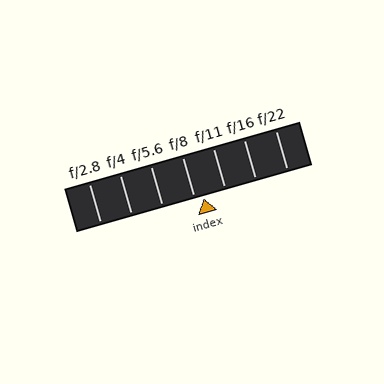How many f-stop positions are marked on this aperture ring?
There are 7 f-stop positions marked.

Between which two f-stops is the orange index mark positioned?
The index mark is between f/8 and f/11.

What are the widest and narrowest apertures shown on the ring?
The widest aperture shown is f/2.8 and the narrowest is f/22.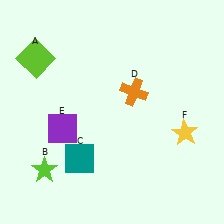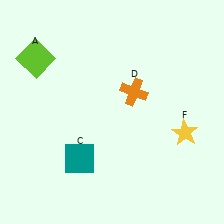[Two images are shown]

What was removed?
The purple square (E), the lime star (B) were removed in Image 2.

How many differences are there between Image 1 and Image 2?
There are 2 differences between the two images.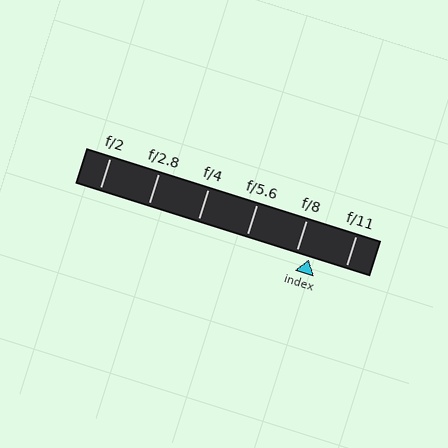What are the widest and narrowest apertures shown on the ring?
The widest aperture shown is f/2 and the narrowest is f/11.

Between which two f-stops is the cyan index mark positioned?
The index mark is between f/8 and f/11.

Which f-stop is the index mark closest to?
The index mark is closest to f/8.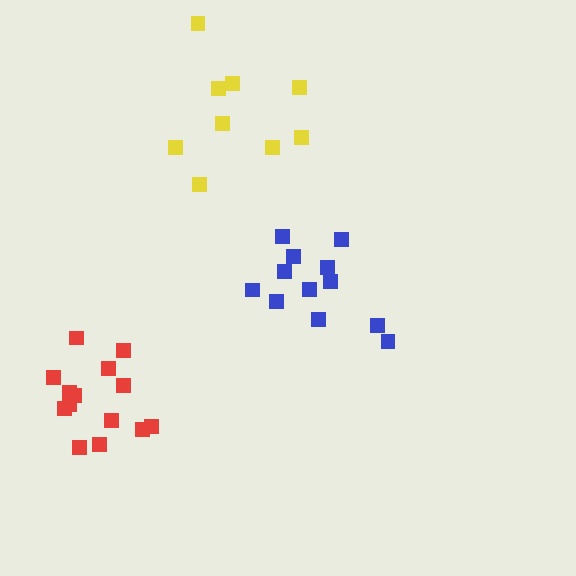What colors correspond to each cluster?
The clusters are colored: yellow, blue, red.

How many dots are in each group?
Group 1: 9 dots, Group 2: 12 dots, Group 3: 14 dots (35 total).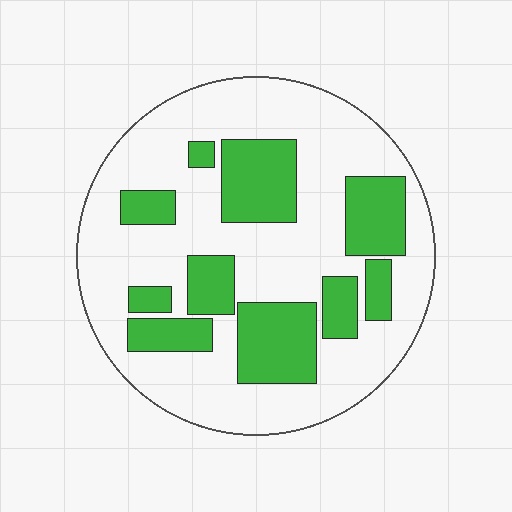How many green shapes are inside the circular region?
10.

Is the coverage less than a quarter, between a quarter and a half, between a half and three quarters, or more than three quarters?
Between a quarter and a half.